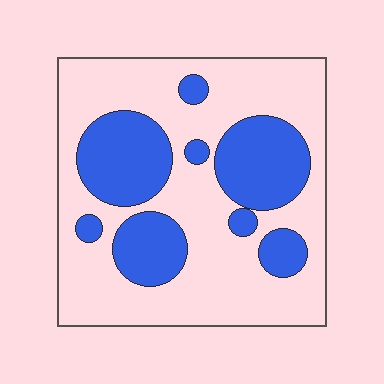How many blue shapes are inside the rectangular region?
8.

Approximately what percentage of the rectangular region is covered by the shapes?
Approximately 35%.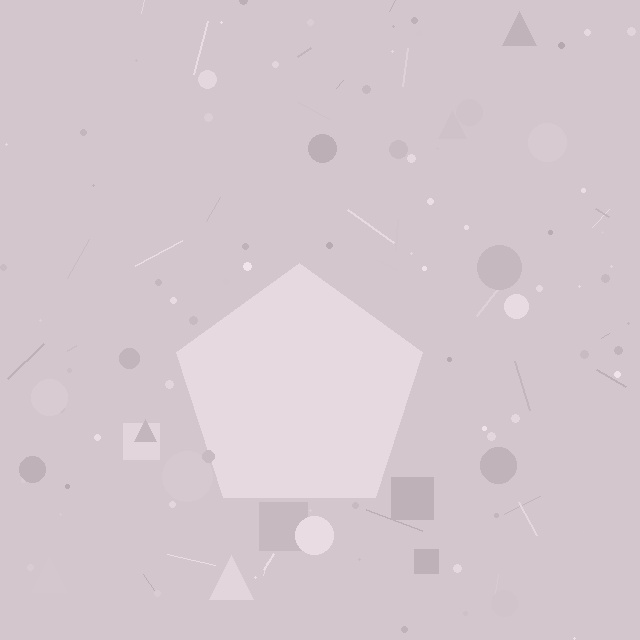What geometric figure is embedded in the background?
A pentagon is embedded in the background.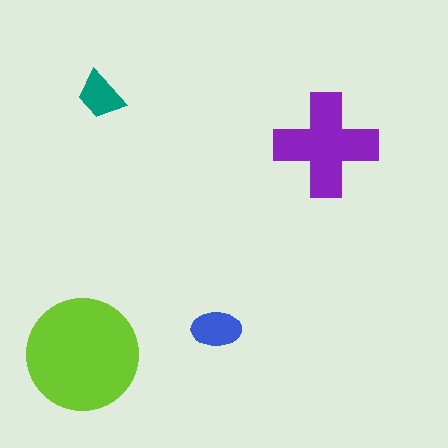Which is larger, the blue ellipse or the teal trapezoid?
The blue ellipse.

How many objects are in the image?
There are 4 objects in the image.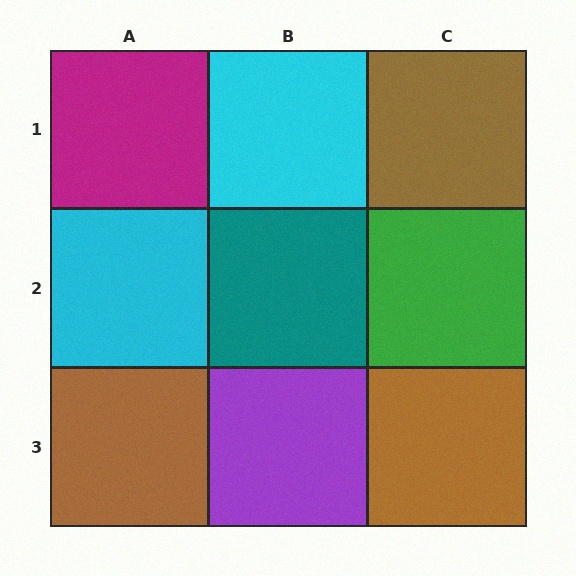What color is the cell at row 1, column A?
Magenta.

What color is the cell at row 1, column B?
Cyan.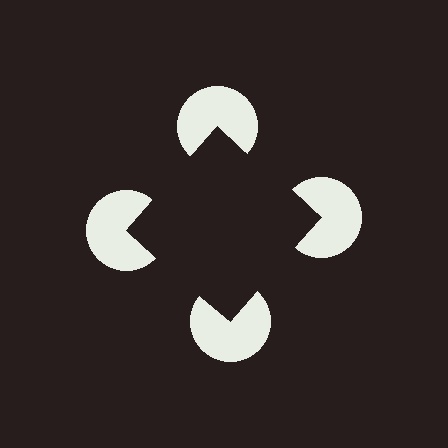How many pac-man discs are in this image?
There are 4 — one at each vertex of the illusory square.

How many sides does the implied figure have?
4 sides.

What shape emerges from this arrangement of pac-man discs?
An illusory square — its edges are inferred from the aligned wedge cuts in the pac-man discs, not physically drawn.